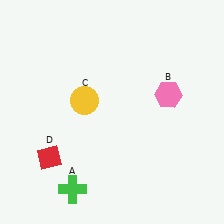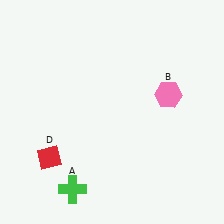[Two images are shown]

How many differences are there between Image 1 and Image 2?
There is 1 difference between the two images.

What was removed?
The yellow circle (C) was removed in Image 2.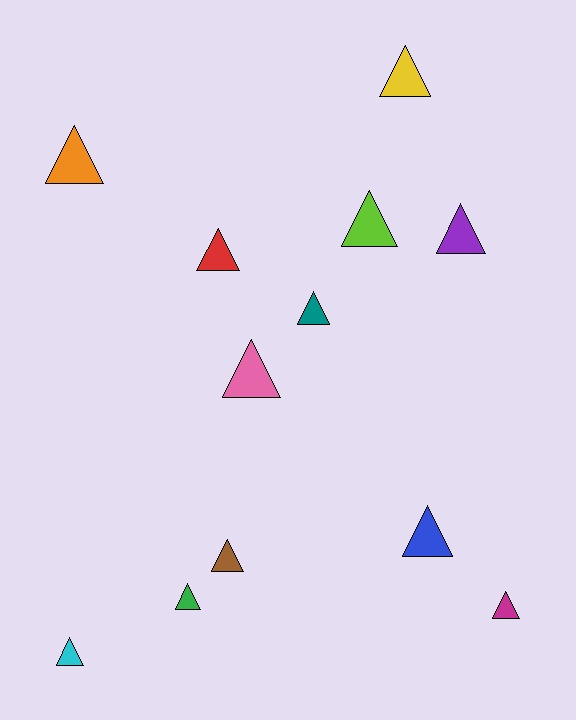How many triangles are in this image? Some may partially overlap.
There are 12 triangles.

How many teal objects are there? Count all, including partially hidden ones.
There is 1 teal object.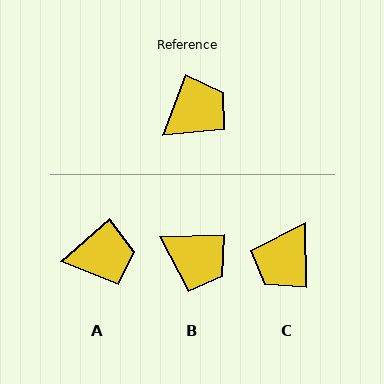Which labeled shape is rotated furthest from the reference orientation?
C, about 159 degrees away.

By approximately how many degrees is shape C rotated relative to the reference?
Approximately 159 degrees clockwise.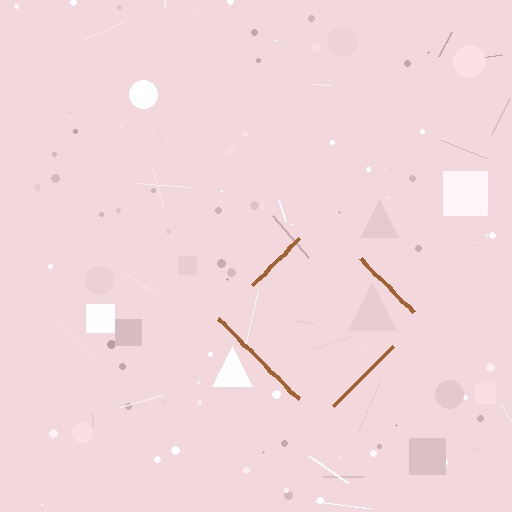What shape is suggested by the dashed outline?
The dashed outline suggests a diamond.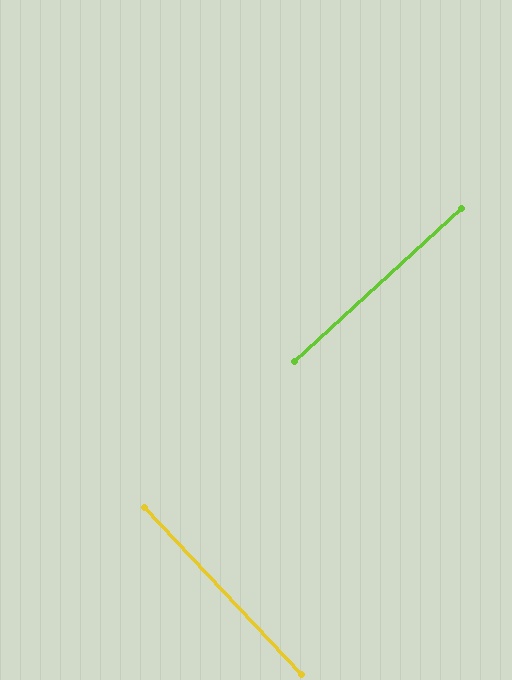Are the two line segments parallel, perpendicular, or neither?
Perpendicular — they meet at approximately 89°.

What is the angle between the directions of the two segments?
Approximately 89 degrees.